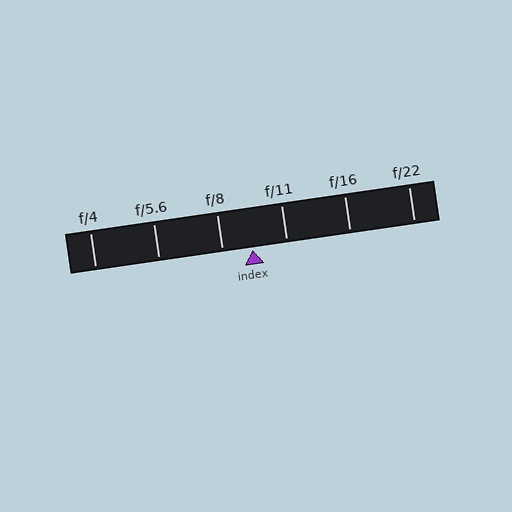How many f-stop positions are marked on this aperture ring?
There are 6 f-stop positions marked.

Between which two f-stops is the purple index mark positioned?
The index mark is between f/8 and f/11.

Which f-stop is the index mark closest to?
The index mark is closest to f/8.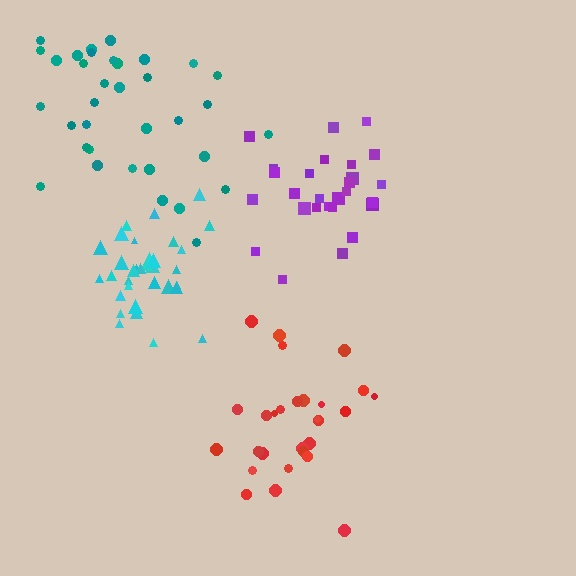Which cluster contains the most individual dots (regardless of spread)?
Teal (35).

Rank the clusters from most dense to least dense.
cyan, red, purple, teal.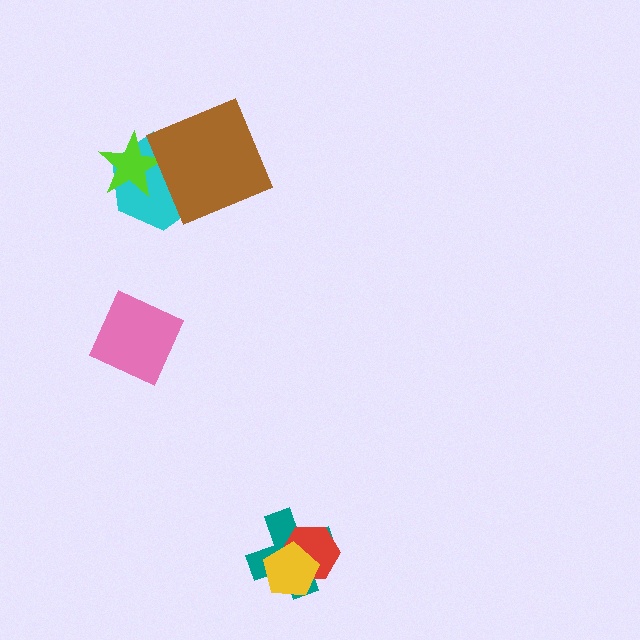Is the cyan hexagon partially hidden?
Yes, it is partially covered by another shape.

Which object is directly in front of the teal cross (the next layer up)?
The red hexagon is directly in front of the teal cross.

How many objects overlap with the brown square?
1 object overlaps with the brown square.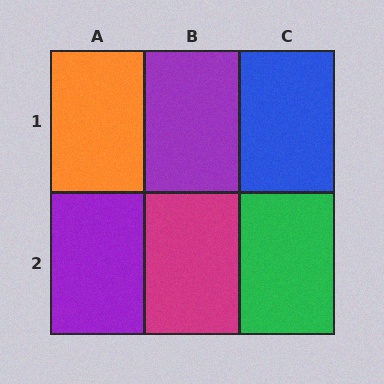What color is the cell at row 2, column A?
Purple.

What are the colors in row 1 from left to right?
Orange, purple, blue.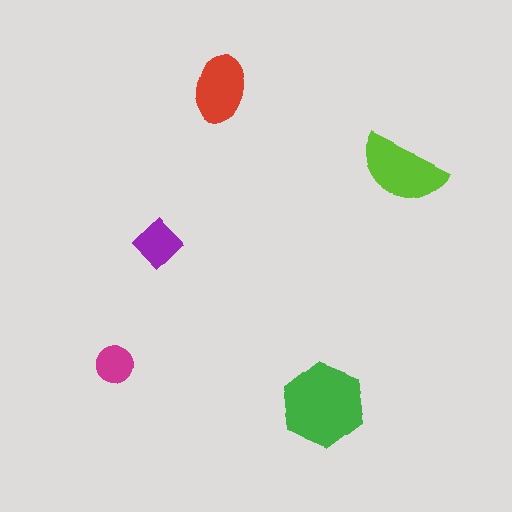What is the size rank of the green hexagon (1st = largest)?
1st.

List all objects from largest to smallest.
The green hexagon, the lime semicircle, the red ellipse, the purple diamond, the magenta circle.